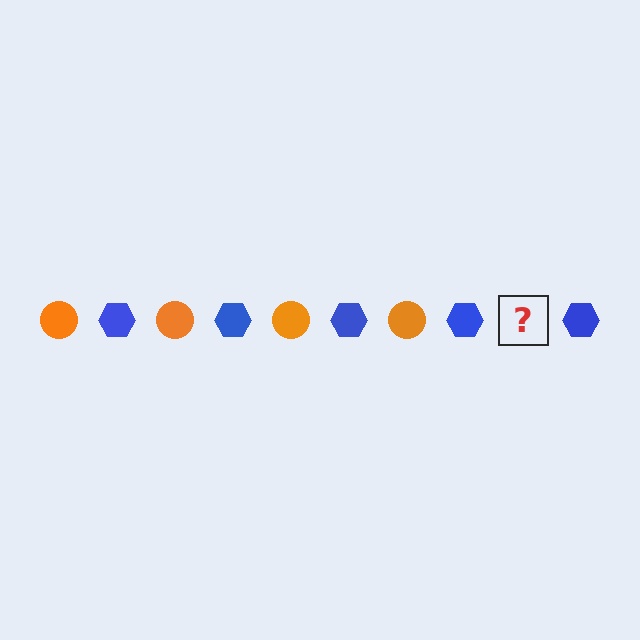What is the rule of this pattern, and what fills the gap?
The rule is that the pattern alternates between orange circle and blue hexagon. The gap should be filled with an orange circle.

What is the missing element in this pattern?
The missing element is an orange circle.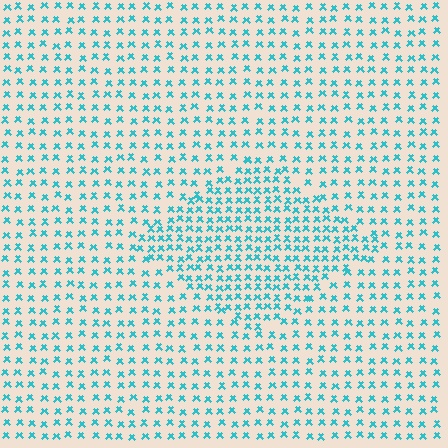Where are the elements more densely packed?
The elements are more densely packed inside the diamond boundary.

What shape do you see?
I see a diamond.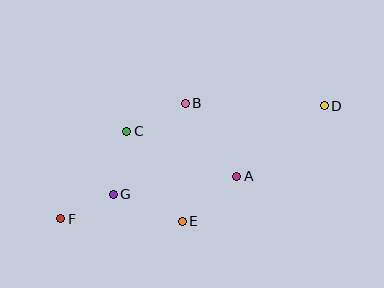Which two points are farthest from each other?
Points D and F are farthest from each other.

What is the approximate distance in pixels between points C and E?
The distance between C and E is approximately 106 pixels.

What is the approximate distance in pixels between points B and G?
The distance between B and G is approximately 116 pixels.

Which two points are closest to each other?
Points F and G are closest to each other.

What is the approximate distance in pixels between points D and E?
The distance between D and E is approximately 183 pixels.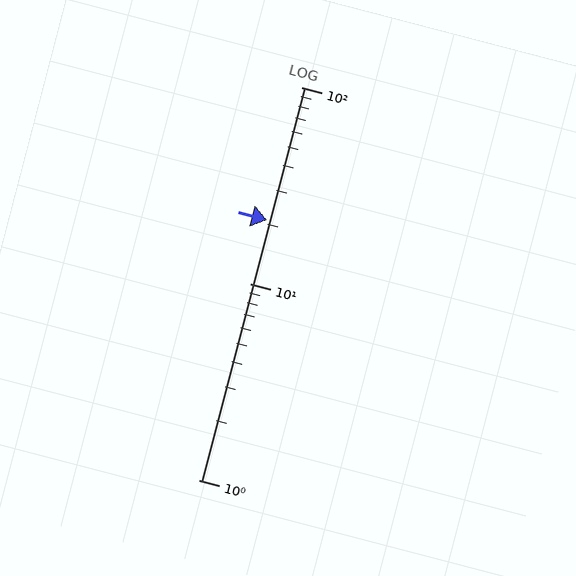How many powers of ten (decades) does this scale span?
The scale spans 2 decades, from 1 to 100.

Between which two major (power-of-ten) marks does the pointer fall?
The pointer is between 10 and 100.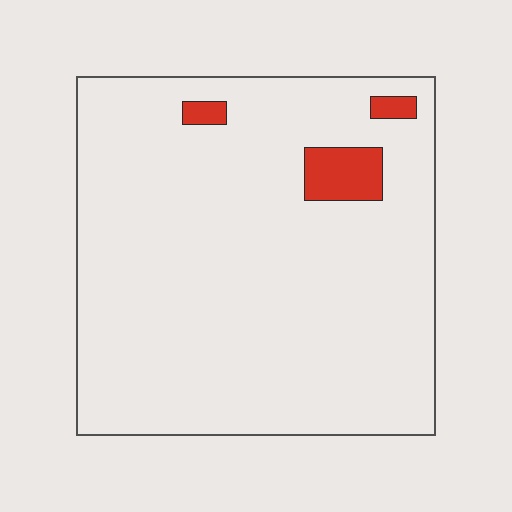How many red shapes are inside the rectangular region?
3.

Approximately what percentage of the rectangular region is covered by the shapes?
Approximately 5%.